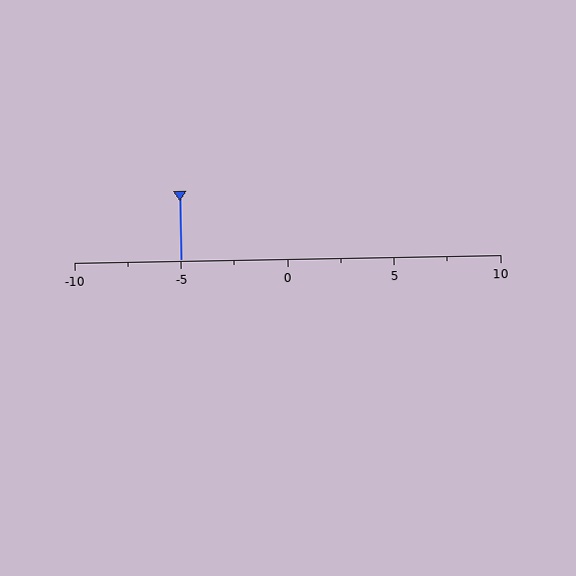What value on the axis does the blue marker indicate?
The marker indicates approximately -5.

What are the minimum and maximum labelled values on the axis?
The axis runs from -10 to 10.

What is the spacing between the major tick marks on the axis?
The major ticks are spaced 5 apart.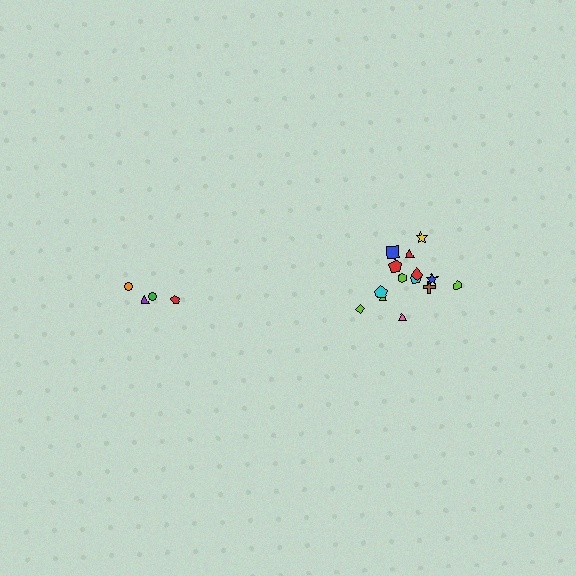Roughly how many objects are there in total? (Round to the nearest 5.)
Roughly 20 objects in total.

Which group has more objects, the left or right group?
The right group.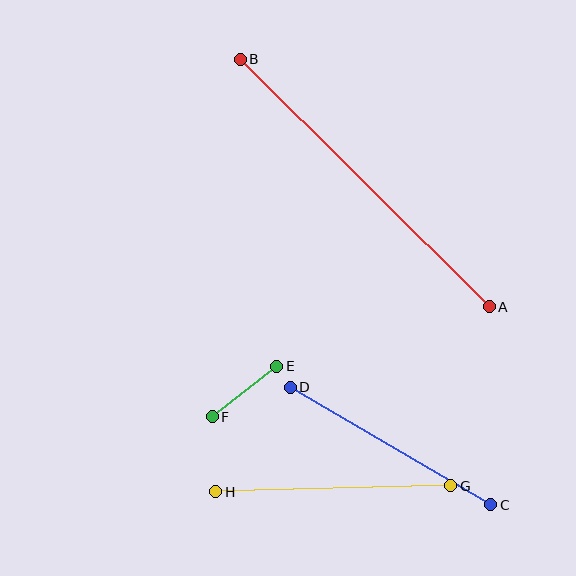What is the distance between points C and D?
The distance is approximately 232 pixels.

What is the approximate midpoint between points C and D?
The midpoint is at approximately (390, 446) pixels.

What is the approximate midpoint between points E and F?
The midpoint is at approximately (245, 392) pixels.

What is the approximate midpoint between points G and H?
The midpoint is at approximately (333, 489) pixels.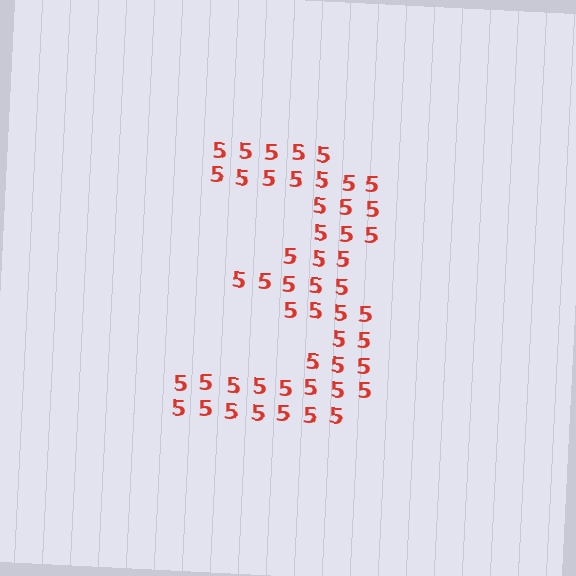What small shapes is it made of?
It is made of small digit 5's.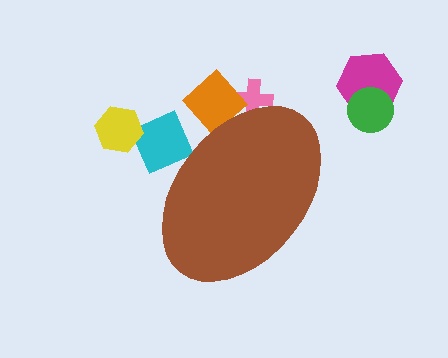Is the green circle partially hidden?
No, the green circle is fully visible.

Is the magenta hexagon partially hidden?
No, the magenta hexagon is fully visible.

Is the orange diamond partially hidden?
Yes, the orange diamond is partially hidden behind the brown ellipse.